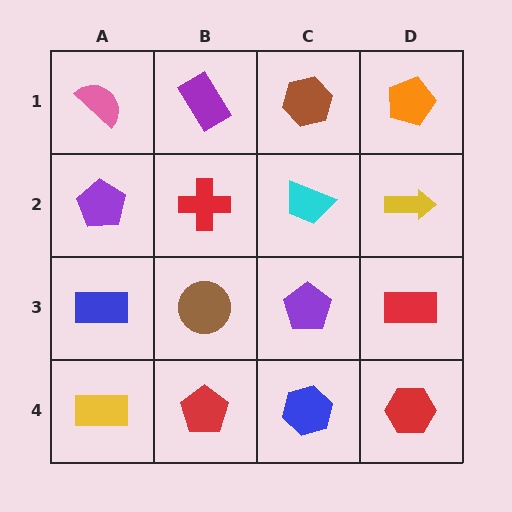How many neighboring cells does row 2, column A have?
3.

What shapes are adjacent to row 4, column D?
A red rectangle (row 3, column D), a blue hexagon (row 4, column C).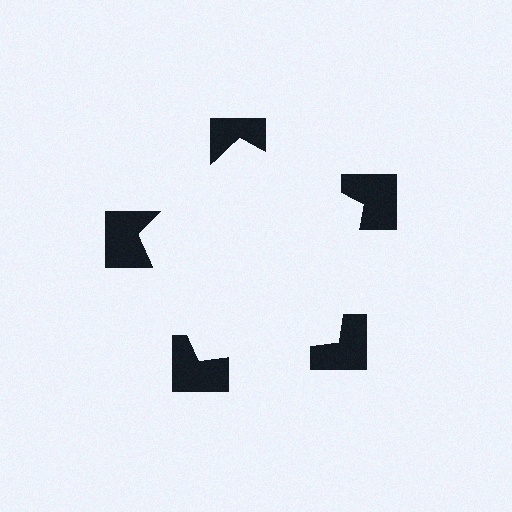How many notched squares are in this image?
There are 5 — one at each vertex of the illusory pentagon.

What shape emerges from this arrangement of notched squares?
An illusory pentagon — its edges are inferred from the aligned wedge cuts in the notched squares, not physically drawn.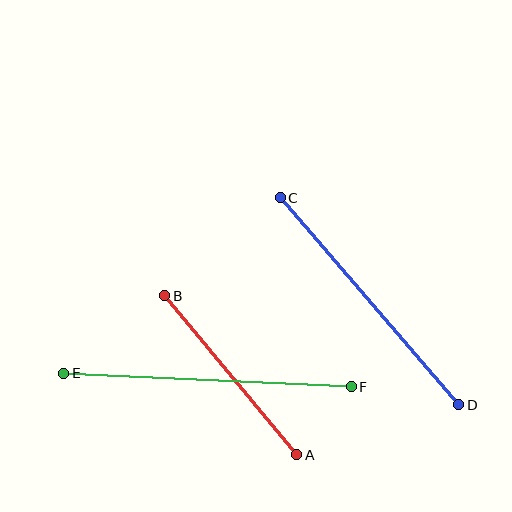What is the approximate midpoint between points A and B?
The midpoint is at approximately (231, 375) pixels.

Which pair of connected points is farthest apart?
Points E and F are farthest apart.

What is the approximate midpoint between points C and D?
The midpoint is at approximately (369, 301) pixels.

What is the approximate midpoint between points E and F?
The midpoint is at approximately (207, 380) pixels.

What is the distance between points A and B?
The distance is approximately 207 pixels.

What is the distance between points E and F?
The distance is approximately 288 pixels.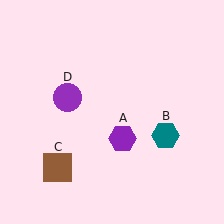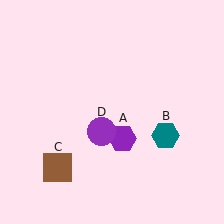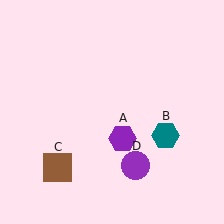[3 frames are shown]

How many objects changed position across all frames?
1 object changed position: purple circle (object D).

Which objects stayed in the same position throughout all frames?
Purple hexagon (object A) and teal hexagon (object B) and brown square (object C) remained stationary.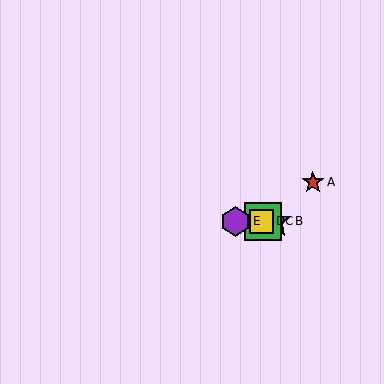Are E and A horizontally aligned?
No, E is at y≈221 and A is at y≈182.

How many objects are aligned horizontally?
4 objects (B, C, D, E) are aligned horizontally.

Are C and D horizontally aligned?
Yes, both are at y≈221.